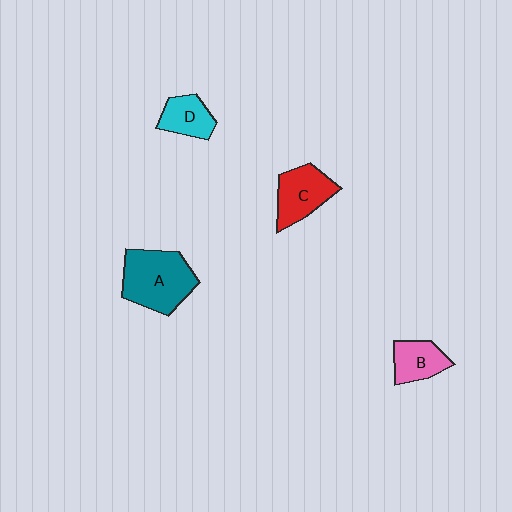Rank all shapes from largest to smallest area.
From largest to smallest: A (teal), C (red), B (pink), D (cyan).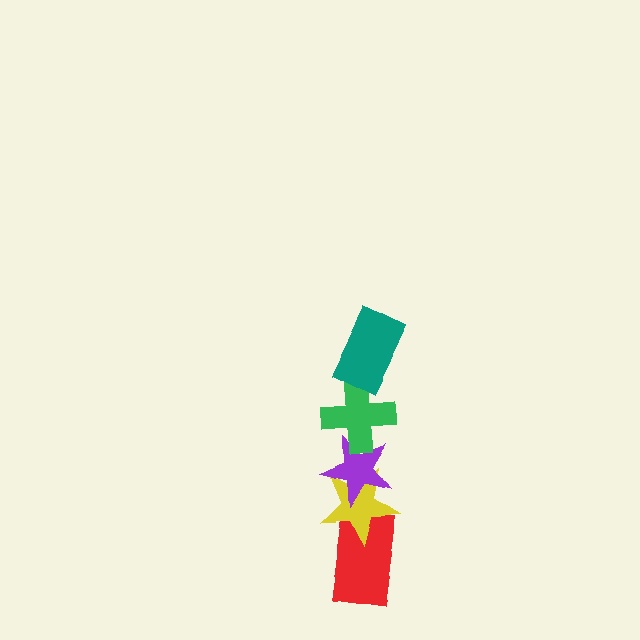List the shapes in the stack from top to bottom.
From top to bottom: the teal rectangle, the green cross, the purple star, the yellow star, the red rectangle.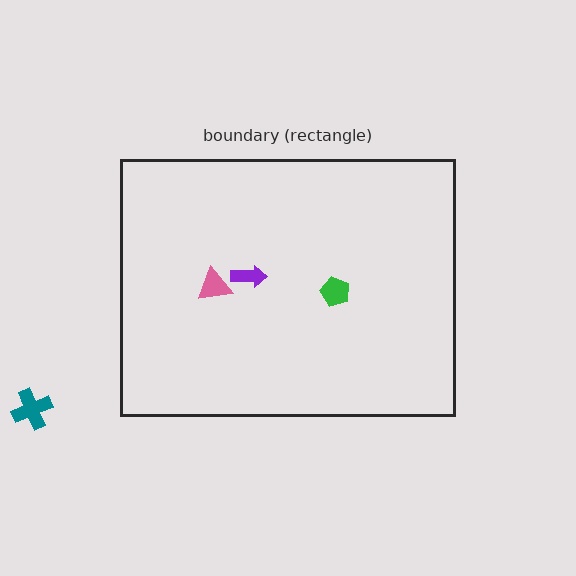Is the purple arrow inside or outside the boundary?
Inside.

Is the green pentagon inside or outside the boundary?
Inside.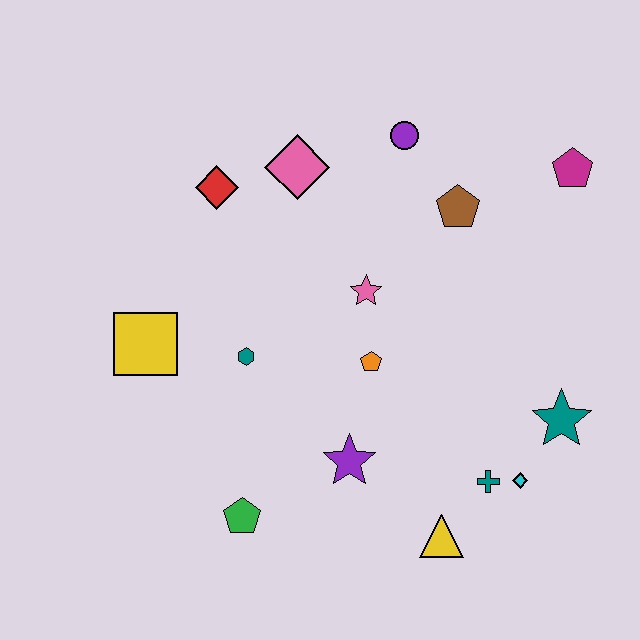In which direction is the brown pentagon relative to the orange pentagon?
The brown pentagon is above the orange pentagon.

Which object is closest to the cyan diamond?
The teal cross is closest to the cyan diamond.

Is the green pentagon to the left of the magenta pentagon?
Yes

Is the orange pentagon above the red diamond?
No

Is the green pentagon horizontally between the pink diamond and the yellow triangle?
No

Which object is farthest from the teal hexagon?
The magenta pentagon is farthest from the teal hexagon.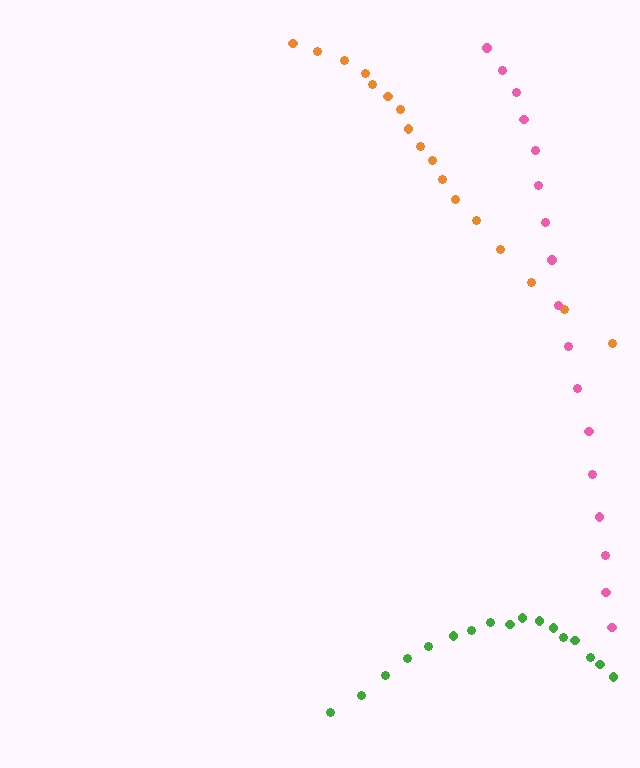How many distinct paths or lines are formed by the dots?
There are 3 distinct paths.